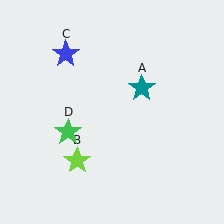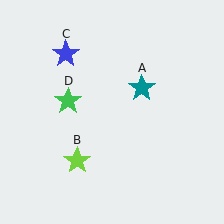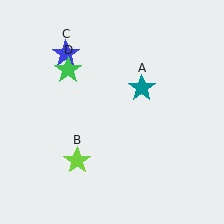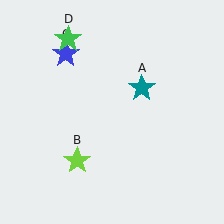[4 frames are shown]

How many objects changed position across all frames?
1 object changed position: green star (object D).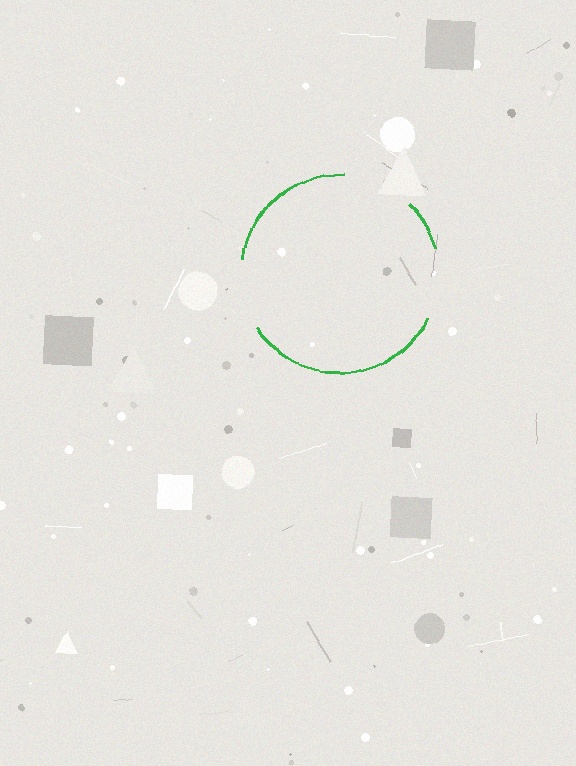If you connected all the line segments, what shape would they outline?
They would outline a circle.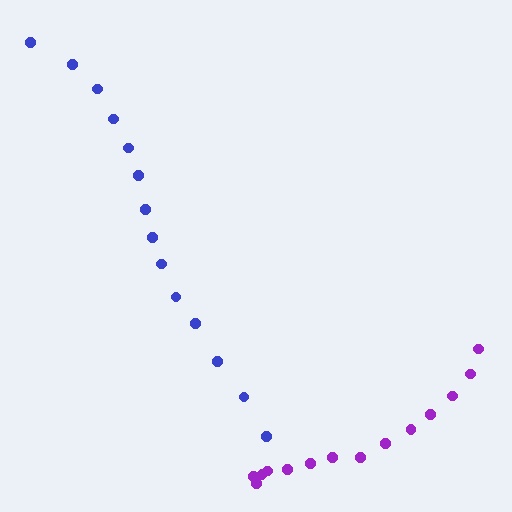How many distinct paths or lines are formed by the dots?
There are 2 distinct paths.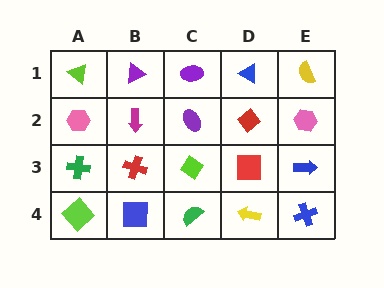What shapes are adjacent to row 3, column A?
A pink hexagon (row 2, column A), a lime diamond (row 4, column A), a red cross (row 3, column B).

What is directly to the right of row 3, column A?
A red cross.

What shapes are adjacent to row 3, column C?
A purple ellipse (row 2, column C), a green semicircle (row 4, column C), a red cross (row 3, column B), a red square (row 3, column D).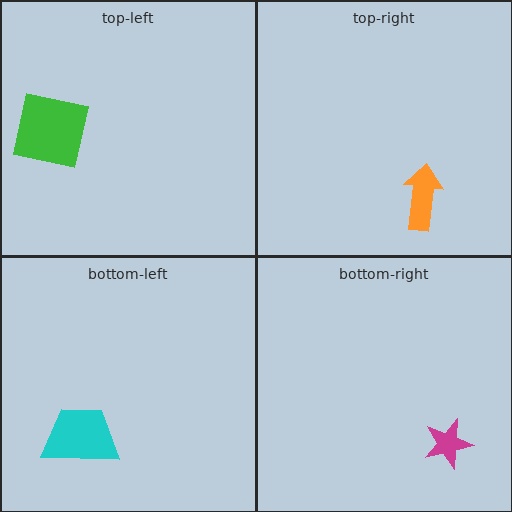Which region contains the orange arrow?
The top-right region.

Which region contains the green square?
The top-left region.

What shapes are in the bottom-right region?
The magenta star.